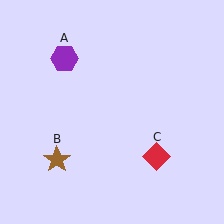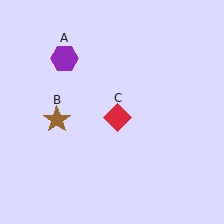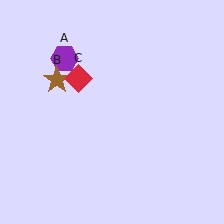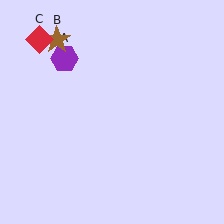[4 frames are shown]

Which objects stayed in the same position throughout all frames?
Purple hexagon (object A) remained stationary.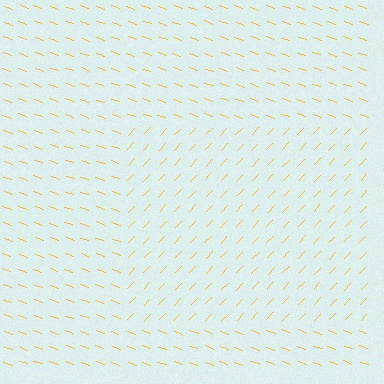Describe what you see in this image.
The image is filled with small yellow line segments. A rectangle region in the image has lines oriented differently from the surrounding lines, creating a visible texture boundary.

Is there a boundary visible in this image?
Yes, there is a texture boundary formed by a change in line orientation.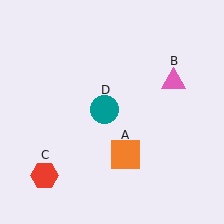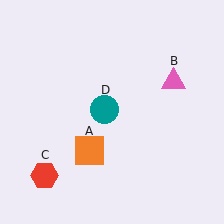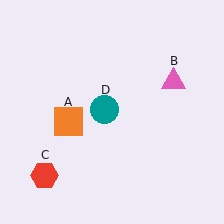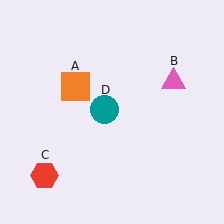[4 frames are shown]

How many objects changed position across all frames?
1 object changed position: orange square (object A).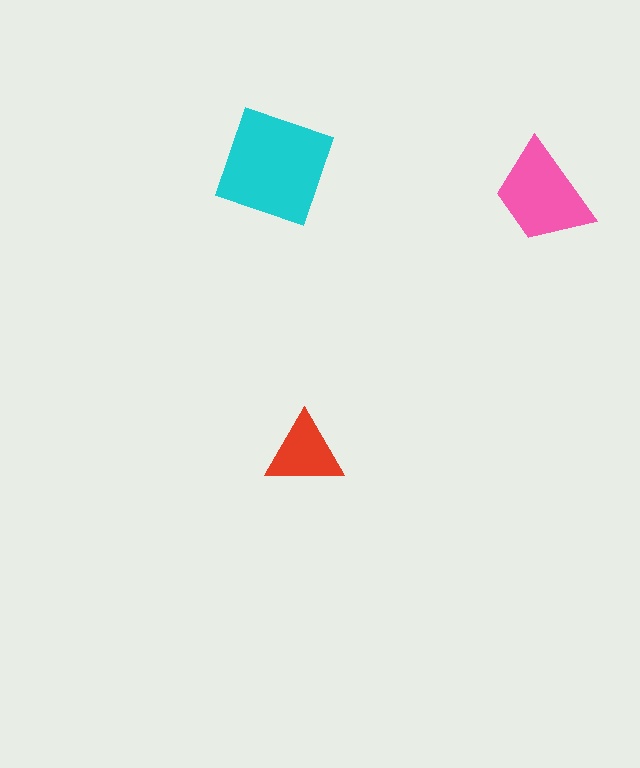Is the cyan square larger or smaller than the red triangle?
Larger.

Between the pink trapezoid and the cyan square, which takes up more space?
The cyan square.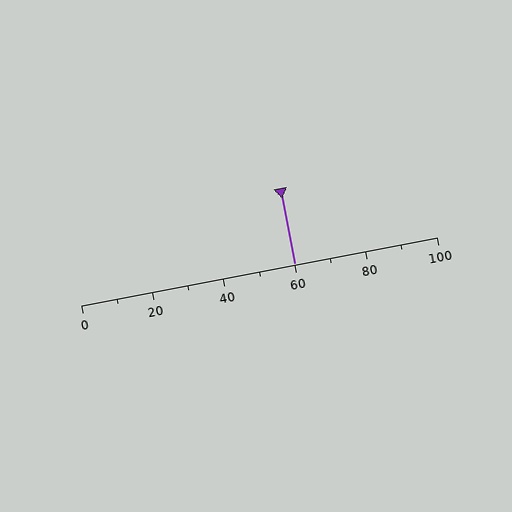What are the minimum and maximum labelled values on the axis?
The axis runs from 0 to 100.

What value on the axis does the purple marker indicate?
The marker indicates approximately 60.